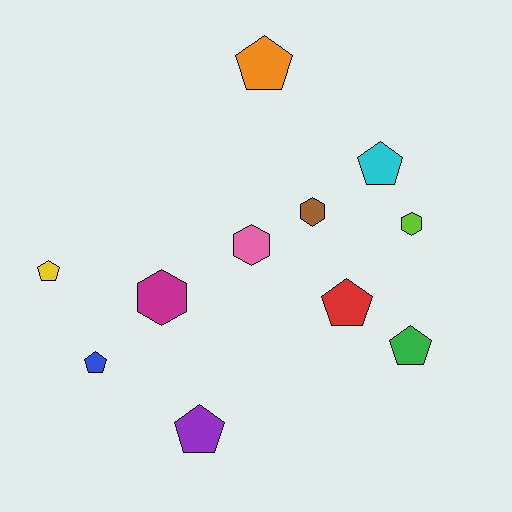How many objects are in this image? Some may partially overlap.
There are 11 objects.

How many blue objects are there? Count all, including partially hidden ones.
There is 1 blue object.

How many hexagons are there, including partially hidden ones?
There are 4 hexagons.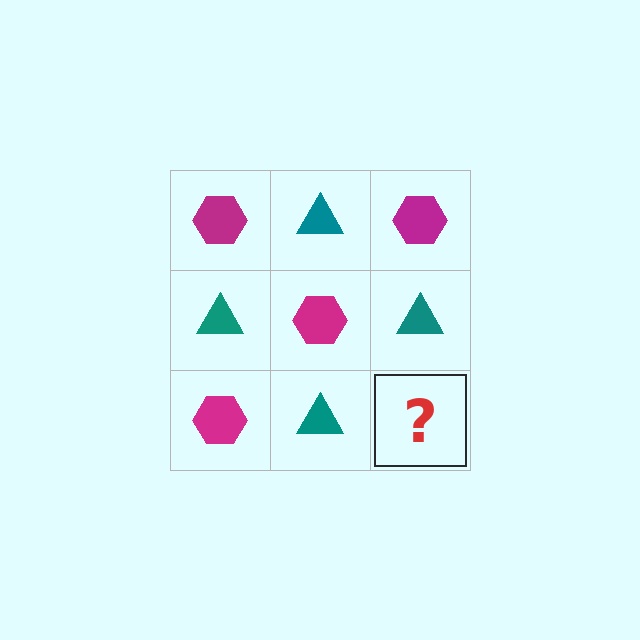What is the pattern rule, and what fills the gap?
The rule is that it alternates magenta hexagon and teal triangle in a checkerboard pattern. The gap should be filled with a magenta hexagon.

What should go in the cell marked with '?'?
The missing cell should contain a magenta hexagon.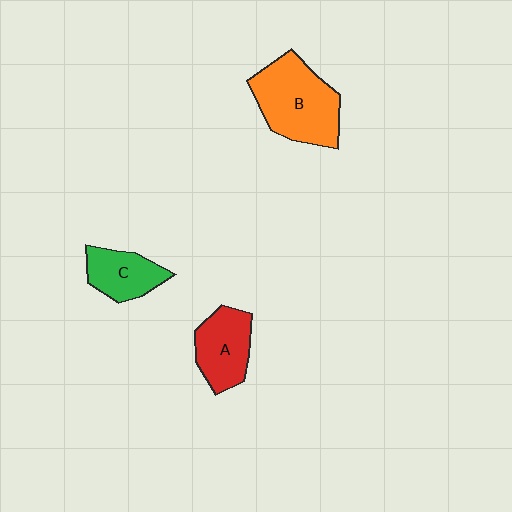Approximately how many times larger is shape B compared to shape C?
Approximately 1.8 times.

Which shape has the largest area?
Shape B (orange).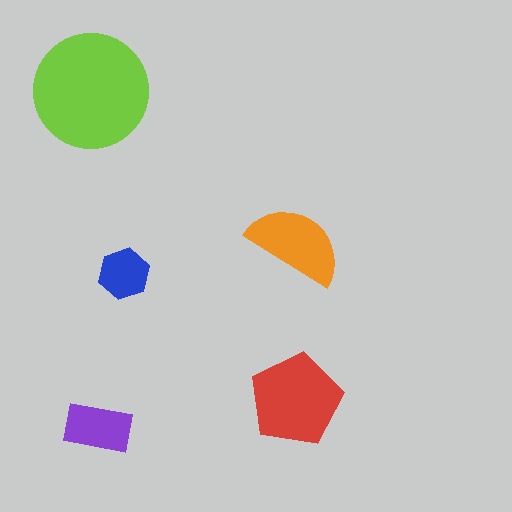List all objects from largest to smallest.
The lime circle, the red pentagon, the orange semicircle, the purple rectangle, the blue hexagon.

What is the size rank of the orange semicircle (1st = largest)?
3rd.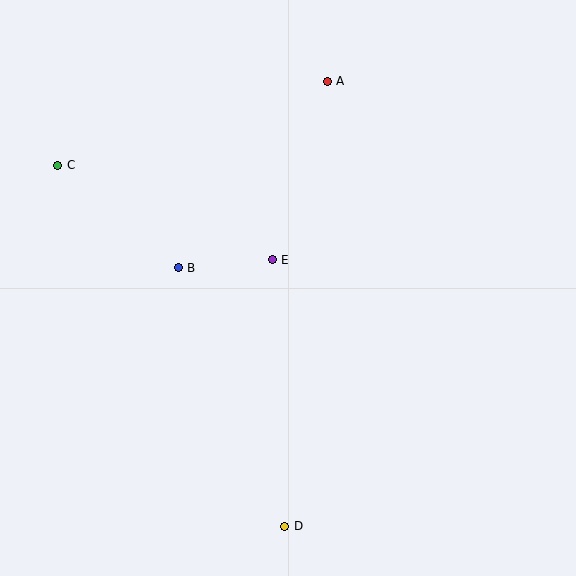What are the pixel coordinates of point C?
Point C is at (58, 165).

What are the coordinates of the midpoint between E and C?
The midpoint between E and C is at (165, 213).